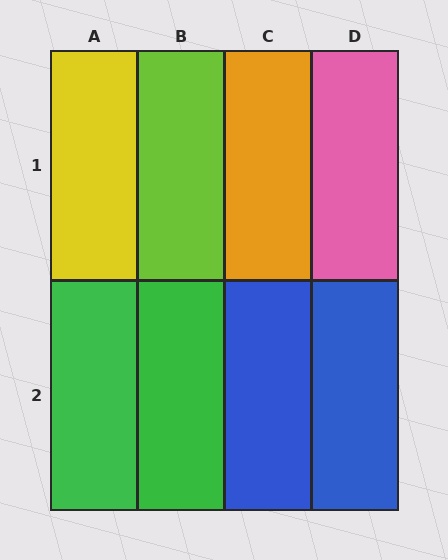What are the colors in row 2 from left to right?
Green, green, blue, blue.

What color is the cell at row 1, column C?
Orange.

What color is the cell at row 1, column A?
Yellow.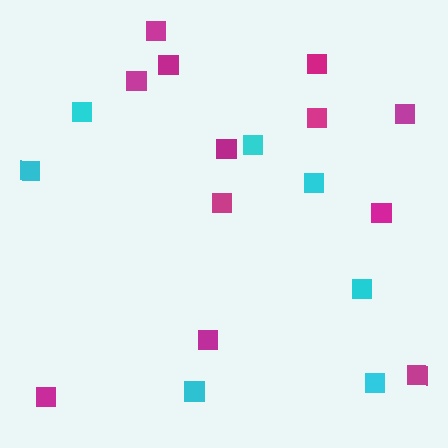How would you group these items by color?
There are 2 groups: one group of magenta squares (12) and one group of cyan squares (7).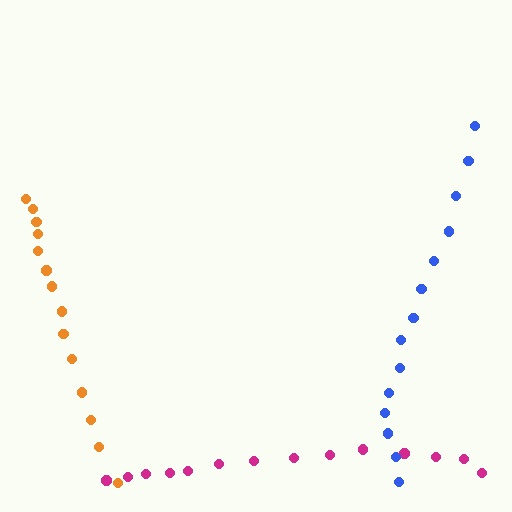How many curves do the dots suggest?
There are 3 distinct paths.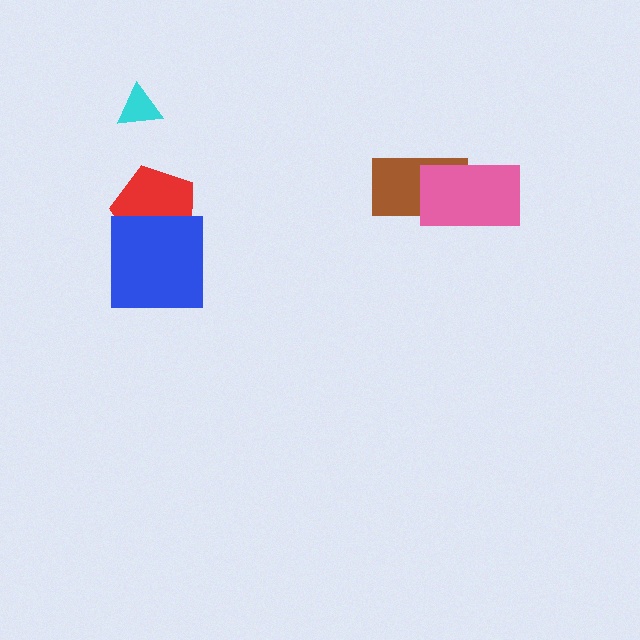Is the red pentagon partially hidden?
Yes, it is partially covered by another shape.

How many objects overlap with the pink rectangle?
1 object overlaps with the pink rectangle.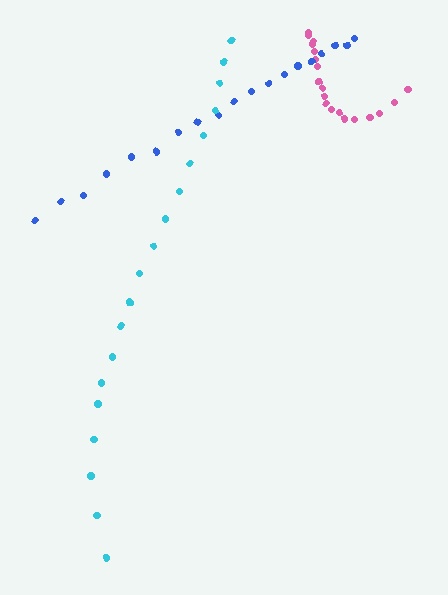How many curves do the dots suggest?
There are 3 distinct paths.